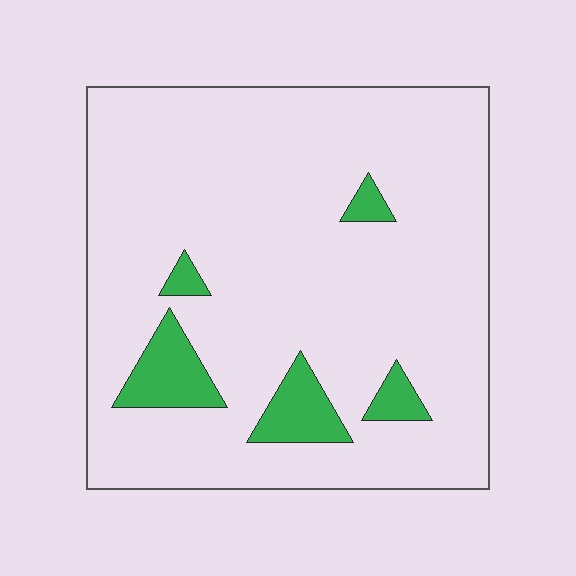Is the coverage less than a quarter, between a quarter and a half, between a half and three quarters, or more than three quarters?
Less than a quarter.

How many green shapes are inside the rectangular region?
5.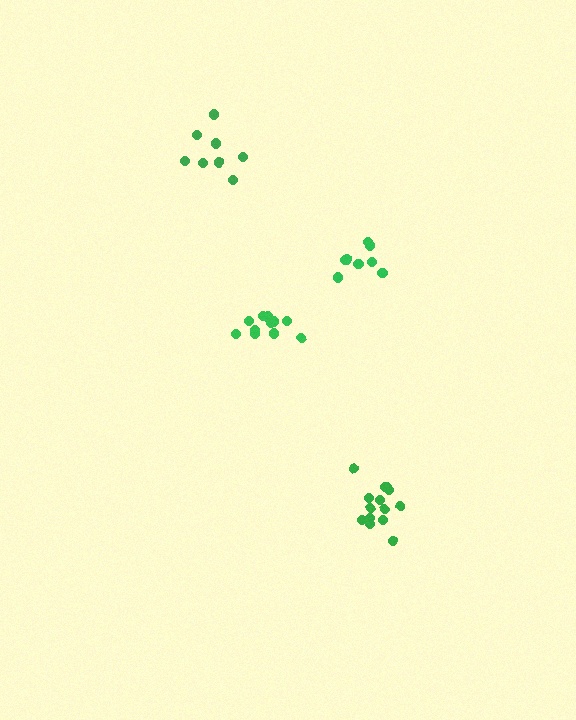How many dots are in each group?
Group 1: 12 dots, Group 2: 8 dots, Group 3: 14 dots, Group 4: 8 dots (42 total).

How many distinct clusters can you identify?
There are 4 distinct clusters.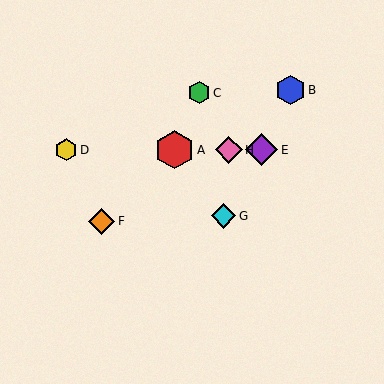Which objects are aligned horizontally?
Objects A, D, E, H are aligned horizontally.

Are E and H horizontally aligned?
Yes, both are at y≈150.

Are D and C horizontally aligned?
No, D is at y≈150 and C is at y≈93.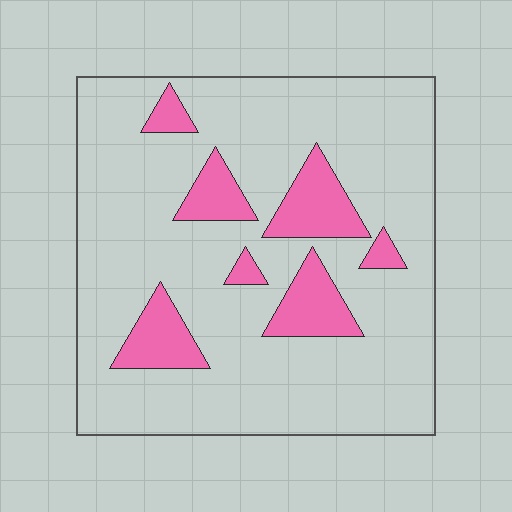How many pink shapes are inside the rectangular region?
7.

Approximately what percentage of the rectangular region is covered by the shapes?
Approximately 15%.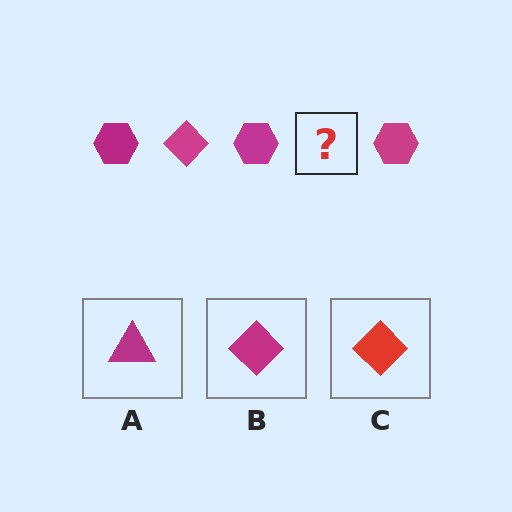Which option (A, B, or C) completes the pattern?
B.